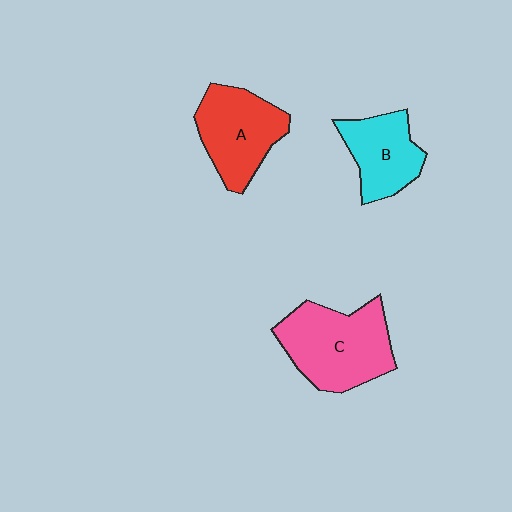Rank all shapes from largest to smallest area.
From largest to smallest: C (pink), A (red), B (cyan).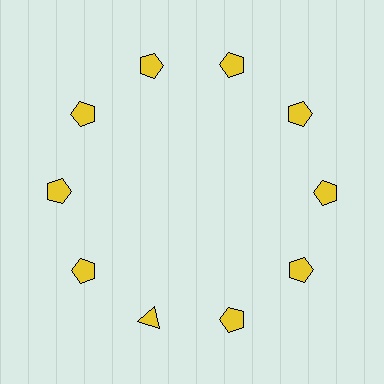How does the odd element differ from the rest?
It has a different shape: triangle instead of pentagon.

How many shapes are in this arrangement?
There are 10 shapes arranged in a ring pattern.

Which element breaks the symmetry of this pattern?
The yellow triangle at roughly the 7 o'clock position breaks the symmetry. All other shapes are yellow pentagons.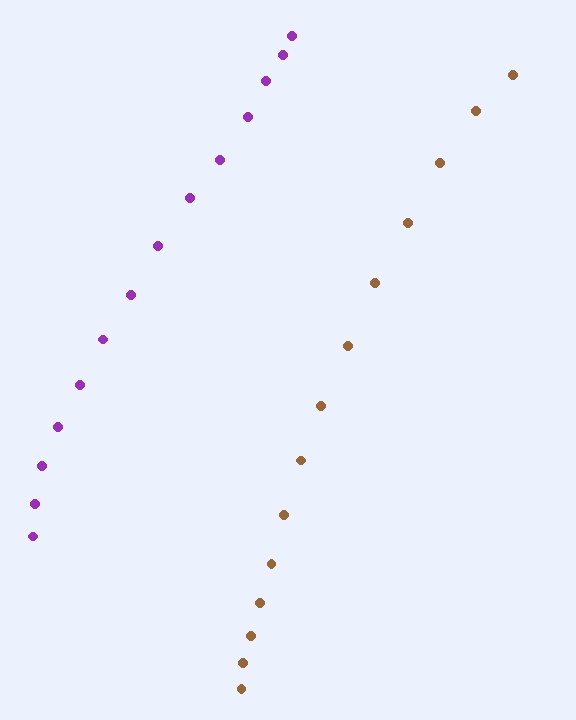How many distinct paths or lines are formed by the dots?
There are 2 distinct paths.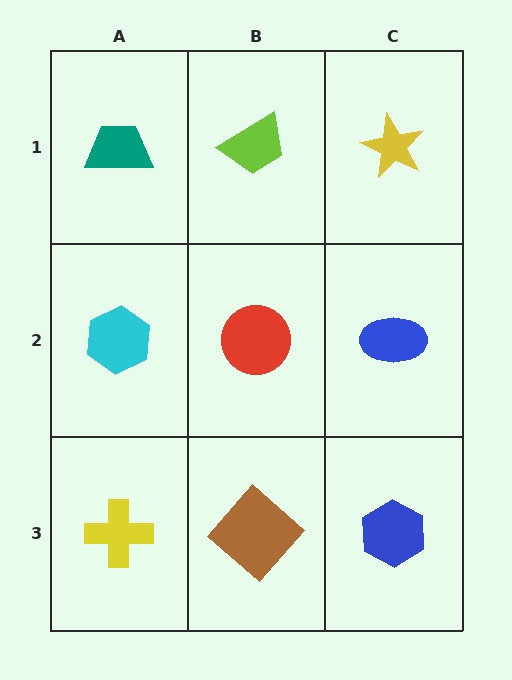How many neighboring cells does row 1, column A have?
2.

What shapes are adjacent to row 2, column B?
A lime trapezoid (row 1, column B), a brown diamond (row 3, column B), a cyan hexagon (row 2, column A), a blue ellipse (row 2, column C).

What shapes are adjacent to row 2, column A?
A teal trapezoid (row 1, column A), a yellow cross (row 3, column A), a red circle (row 2, column B).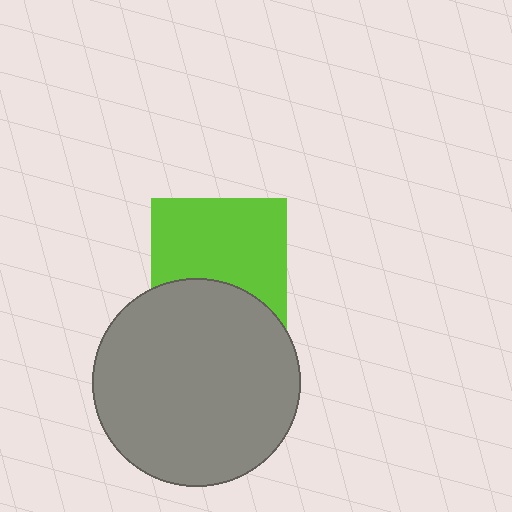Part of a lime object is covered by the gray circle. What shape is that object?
It is a square.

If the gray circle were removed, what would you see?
You would see the complete lime square.